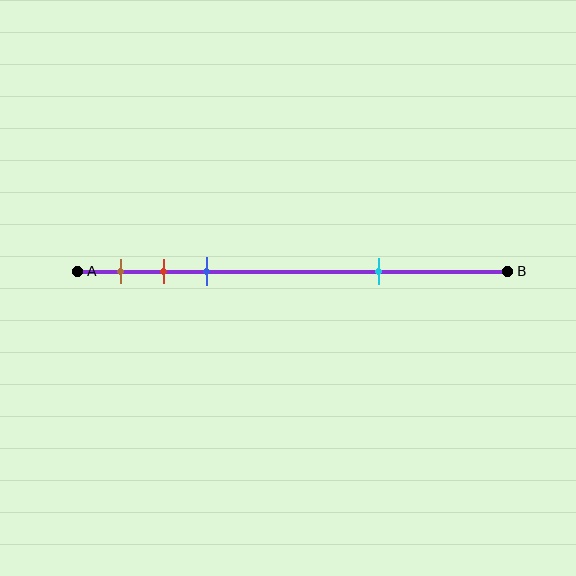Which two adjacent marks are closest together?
The red and blue marks are the closest adjacent pair.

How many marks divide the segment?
There are 4 marks dividing the segment.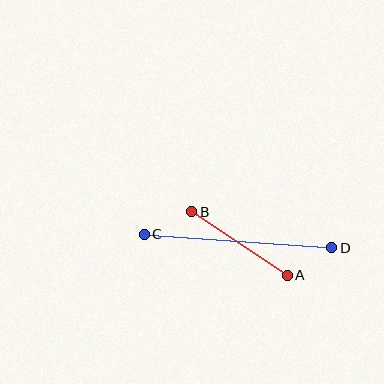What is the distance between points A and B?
The distance is approximately 115 pixels.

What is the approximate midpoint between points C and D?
The midpoint is at approximately (238, 241) pixels.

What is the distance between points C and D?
The distance is approximately 188 pixels.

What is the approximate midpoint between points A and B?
The midpoint is at approximately (239, 243) pixels.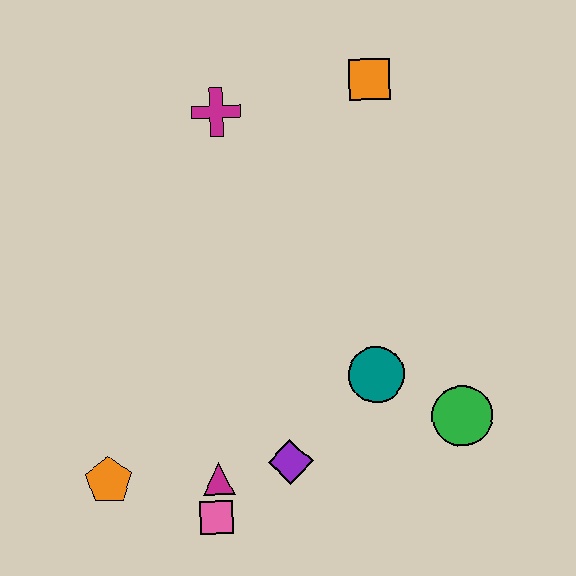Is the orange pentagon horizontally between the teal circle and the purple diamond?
No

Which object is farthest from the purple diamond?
The orange square is farthest from the purple diamond.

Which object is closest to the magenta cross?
The orange square is closest to the magenta cross.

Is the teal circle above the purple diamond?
Yes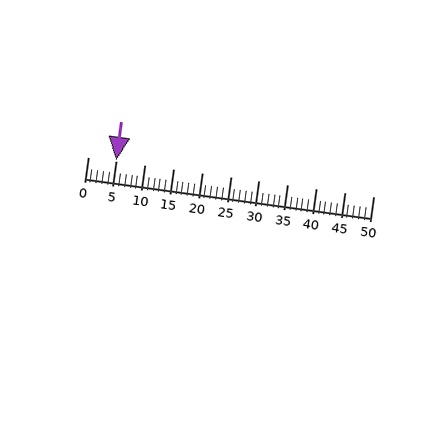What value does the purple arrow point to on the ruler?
The purple arrow points to approximately 5.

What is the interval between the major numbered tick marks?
The major tick marks are spaced 5 units apart.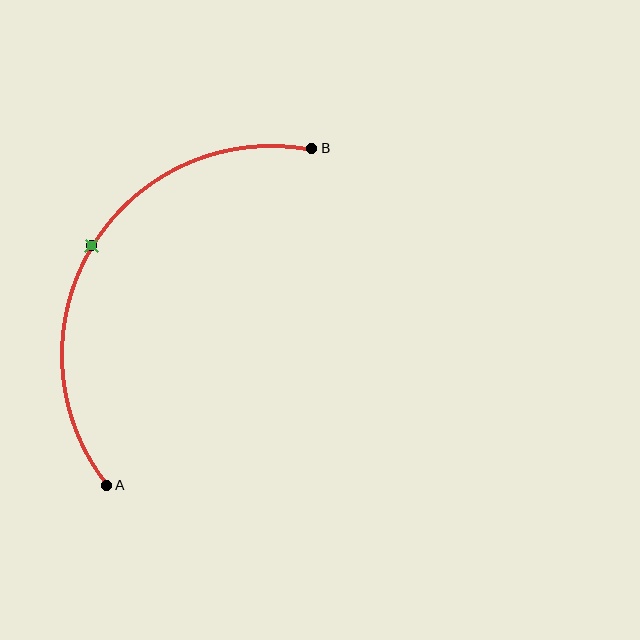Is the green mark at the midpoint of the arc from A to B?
Yes. The green mark lies on the arc at equal arc-length from both A and B — it is the arc midpoint.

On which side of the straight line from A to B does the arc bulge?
The arc bulges to the left of the straight line connecting A and B.